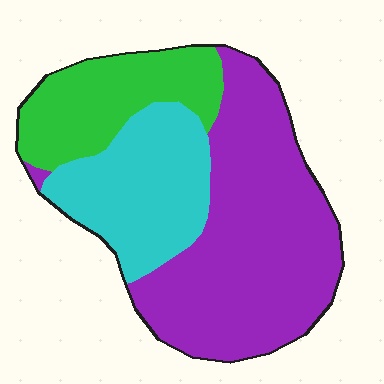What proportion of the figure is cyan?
Cyan covers 26% of the figure.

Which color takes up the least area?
Green, at roughly 20%.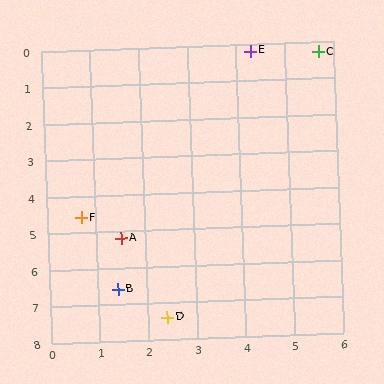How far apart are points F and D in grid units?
Points F and D are about 3.3 grid units apart.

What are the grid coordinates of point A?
Point A is at approximately (1.5, 5.2).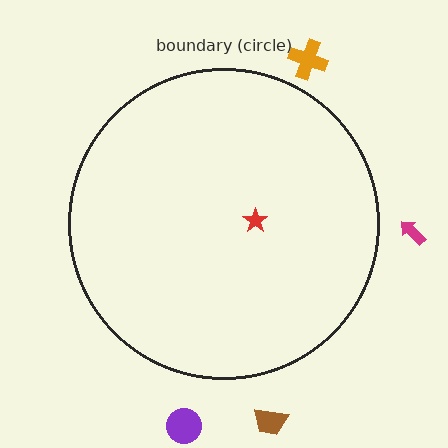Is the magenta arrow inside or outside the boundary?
Outside.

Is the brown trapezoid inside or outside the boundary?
Outside.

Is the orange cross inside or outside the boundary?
Outside.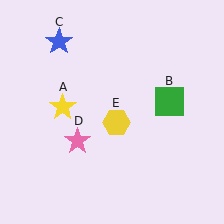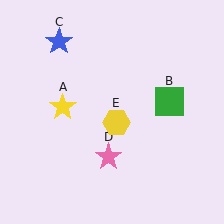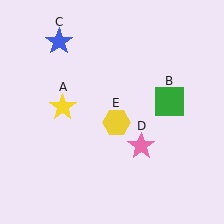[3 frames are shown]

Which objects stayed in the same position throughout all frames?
Yellow star (object A) and green square (object B) and blue star (object C) and yellow hexagon (object E) remained stationary.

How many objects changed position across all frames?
1 object changed position: pink star (object D).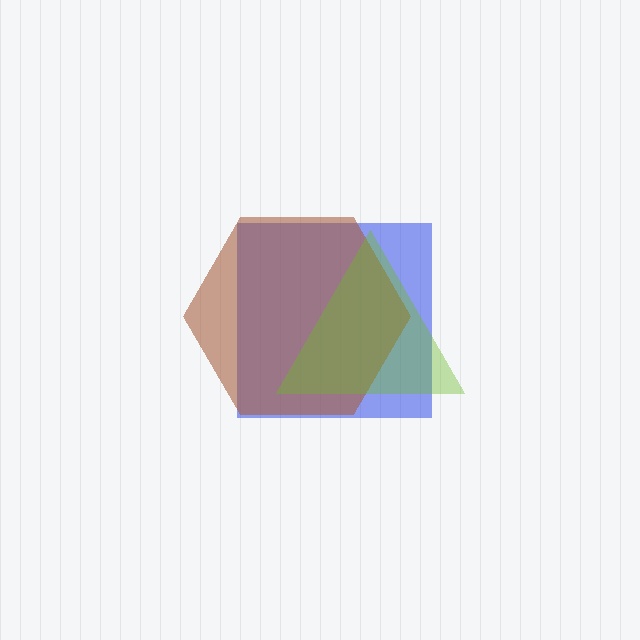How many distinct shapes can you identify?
There are 3 distinct shapes: a blue square, a brown hexagon, a lime triangle.